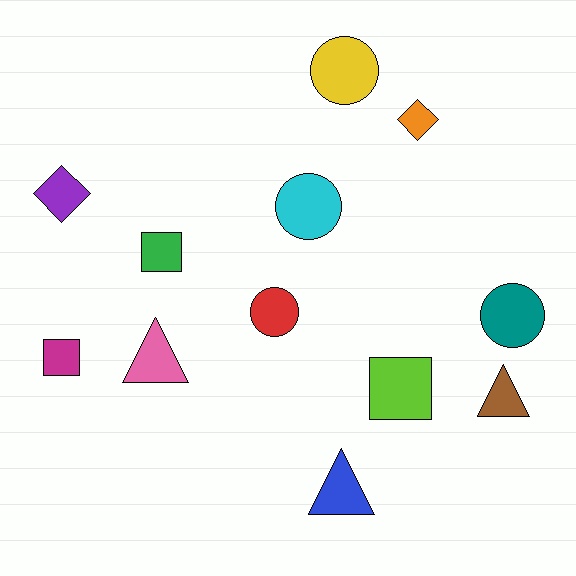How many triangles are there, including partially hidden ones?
There are 3 triangles.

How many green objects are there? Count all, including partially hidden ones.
There is 1 green object.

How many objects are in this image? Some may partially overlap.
There are 12 objects.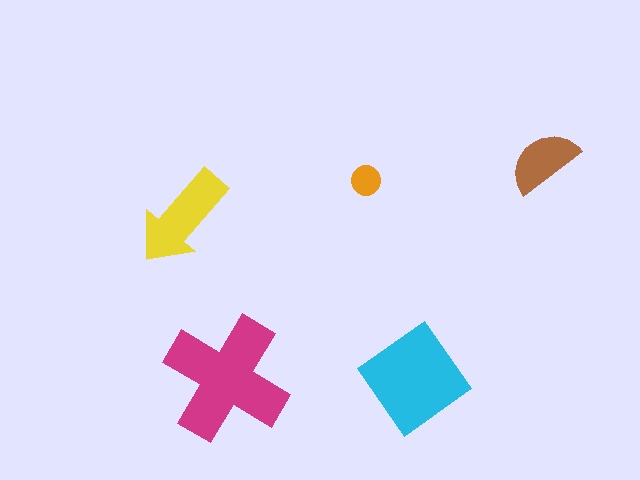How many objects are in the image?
There are 5 objects in the image.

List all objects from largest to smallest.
The magenta cross, the cyan diamond, the yellow arrow, the brown semicircle, the orange circle.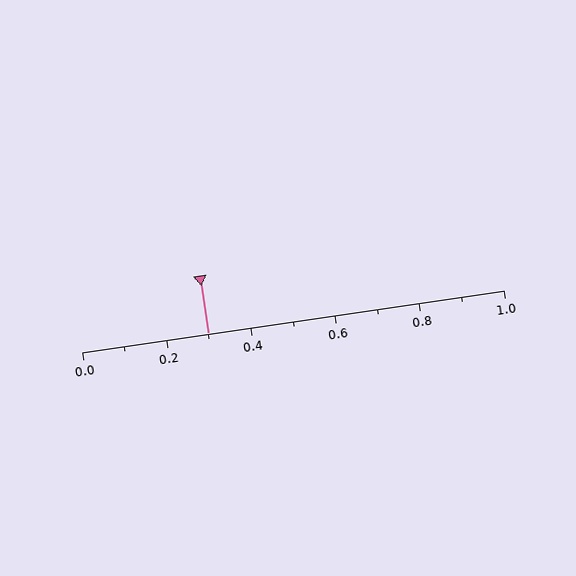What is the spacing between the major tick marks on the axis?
The major ticks are spaced 0.2 apart.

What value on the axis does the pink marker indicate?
The marker indicates approximately 0.3.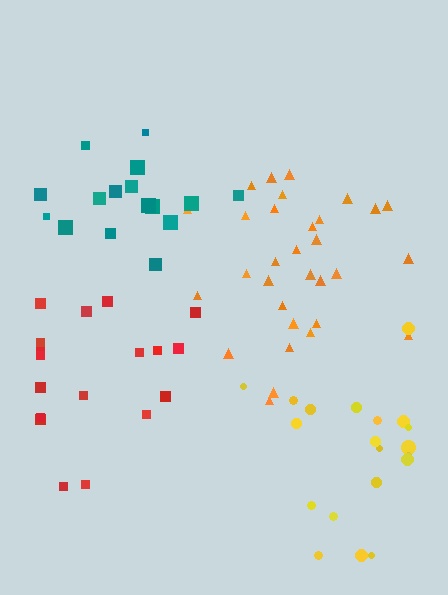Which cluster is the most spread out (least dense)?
Yellow.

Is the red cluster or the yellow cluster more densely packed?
Red.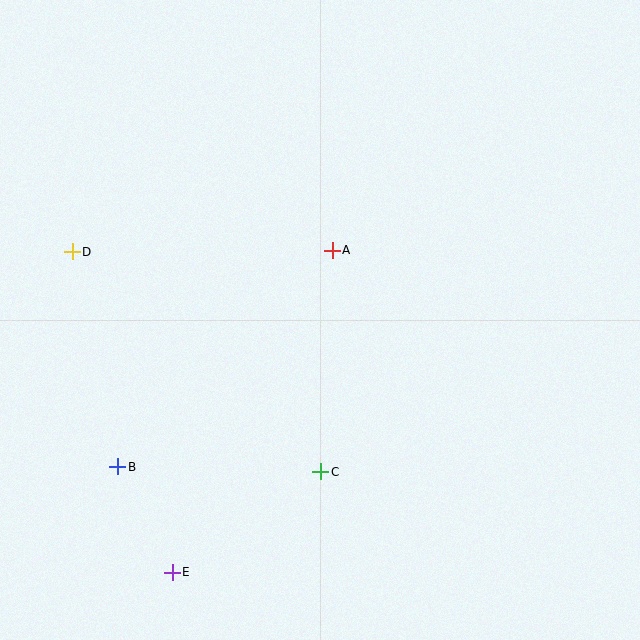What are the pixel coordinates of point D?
Point D is at (72, 252).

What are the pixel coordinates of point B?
Point B is at (118, 467).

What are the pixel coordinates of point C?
Point C is at (321, 472).